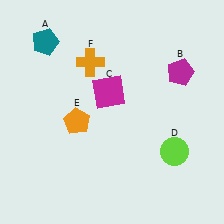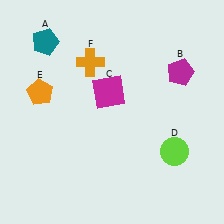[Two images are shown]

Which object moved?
The orange pentagon (E) moved left.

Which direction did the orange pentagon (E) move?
The orange pentagon (E) moved left.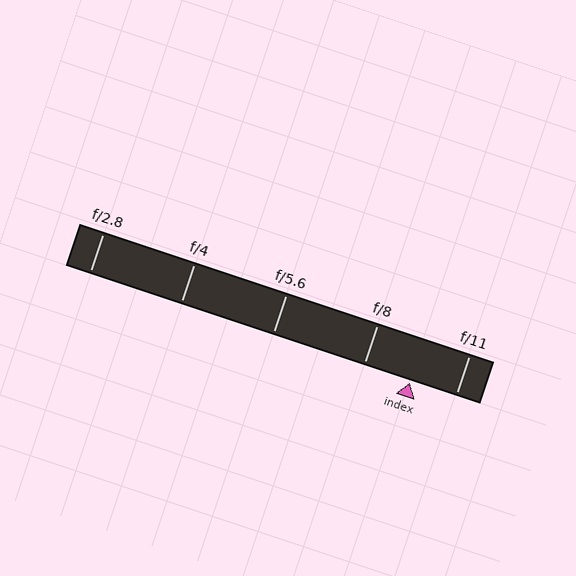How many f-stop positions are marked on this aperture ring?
There are 5 f-stop positions marked.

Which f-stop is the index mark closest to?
The index mark is closest to f/11.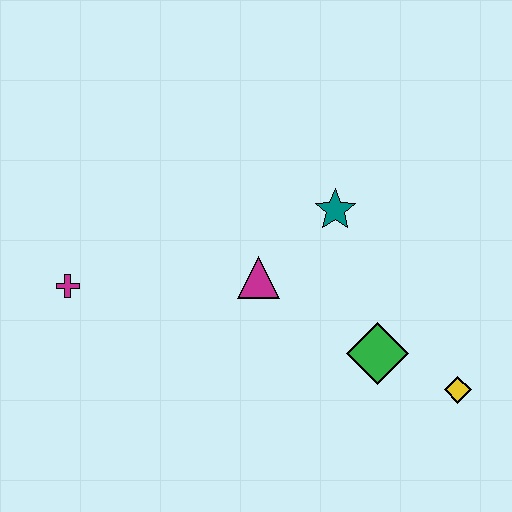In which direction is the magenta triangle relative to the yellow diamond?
The magenta triangle is to the left of the yellow diamond.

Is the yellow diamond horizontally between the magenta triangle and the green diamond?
No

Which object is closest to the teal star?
The magenta triangle is closest to the teal star.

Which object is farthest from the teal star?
The magenta cross is farthest from the teal star.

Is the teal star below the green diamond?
No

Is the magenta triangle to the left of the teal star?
Yes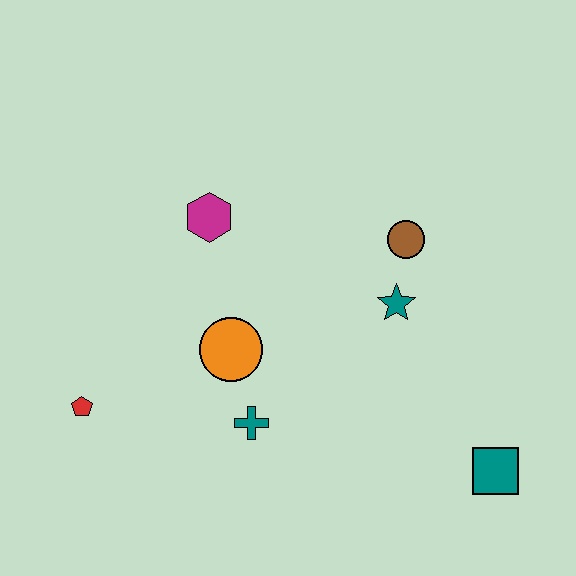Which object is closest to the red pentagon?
The orange circle is closest to the red pentagon.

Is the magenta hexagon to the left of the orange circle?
Yes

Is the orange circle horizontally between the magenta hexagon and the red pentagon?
No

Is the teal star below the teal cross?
No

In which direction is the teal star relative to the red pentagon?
The teal star is to the right of the red pentagon.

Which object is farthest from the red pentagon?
The teal square is farthest from the red pentagon.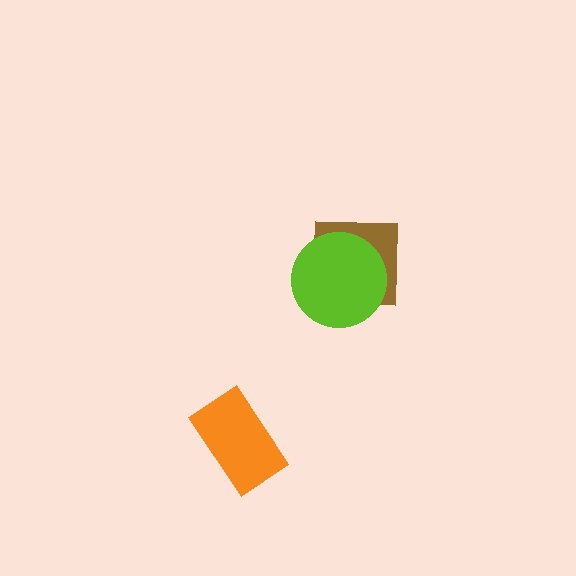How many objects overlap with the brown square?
1 object overlaps with the brown square.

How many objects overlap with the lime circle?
1 object overlaps with the lime circle.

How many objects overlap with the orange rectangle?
0 objects overlap with the orange rectangle.